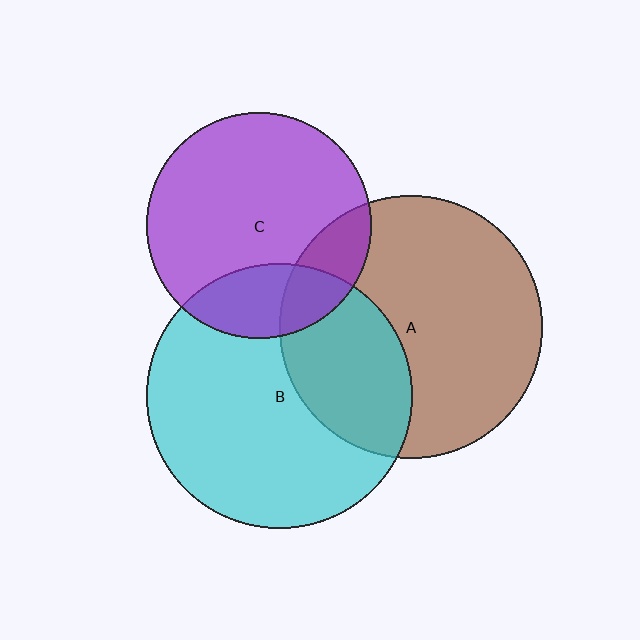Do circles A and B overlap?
Yes.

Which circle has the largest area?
Circle B (cyan).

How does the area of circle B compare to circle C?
Approximately 1.4 times.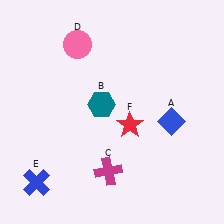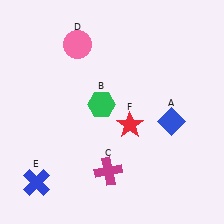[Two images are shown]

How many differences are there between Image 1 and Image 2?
There is 1 difference between the two images.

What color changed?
The hexagon (B) changed from teal in Image 1 to green in Image 2.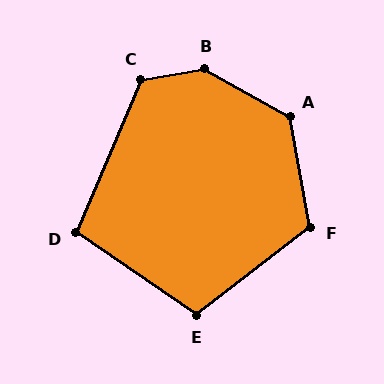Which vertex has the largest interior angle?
B, at approximately 141 degrees.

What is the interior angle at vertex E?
Approximately 108 degrees (obtuse).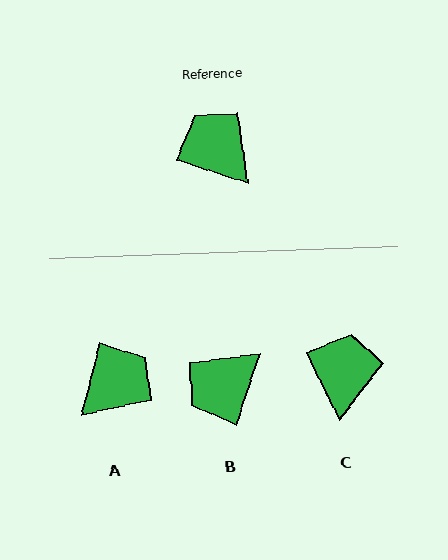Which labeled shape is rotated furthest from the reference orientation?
B, about 90 degrees away.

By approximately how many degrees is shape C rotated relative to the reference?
Approximately 46 degrees clockwise.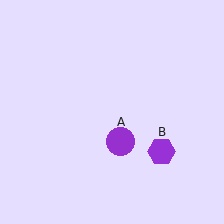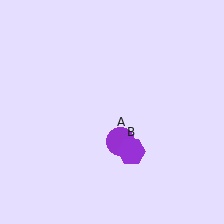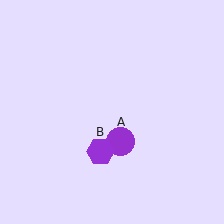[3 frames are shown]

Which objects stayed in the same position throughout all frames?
Purple circle (object A) remained stationary.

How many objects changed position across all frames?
1 object changed position: purple hexagon (object B).